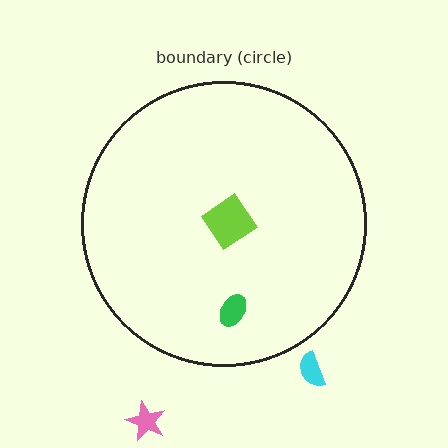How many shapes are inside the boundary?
2 inside, 2 outside.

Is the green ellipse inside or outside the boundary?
Inside.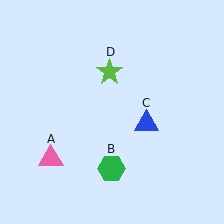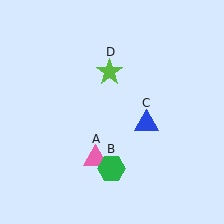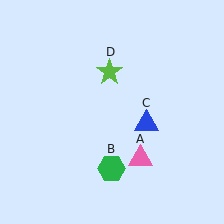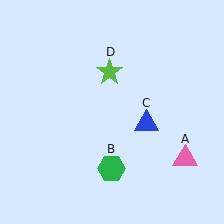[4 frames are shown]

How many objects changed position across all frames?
1 object changed position: pink triangle (object A).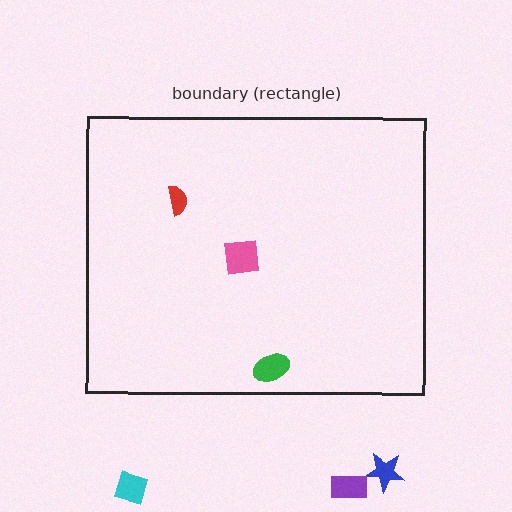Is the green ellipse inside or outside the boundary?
Inside.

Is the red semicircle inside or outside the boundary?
Inside.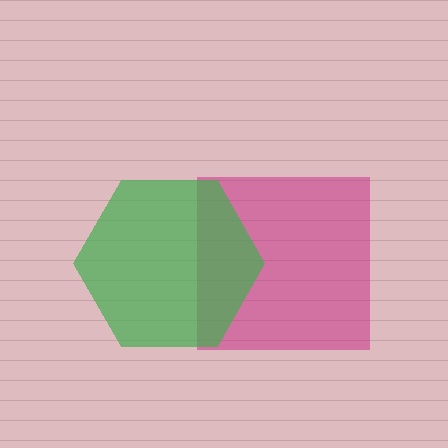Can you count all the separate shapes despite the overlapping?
Yes, there are 2 separate shapes.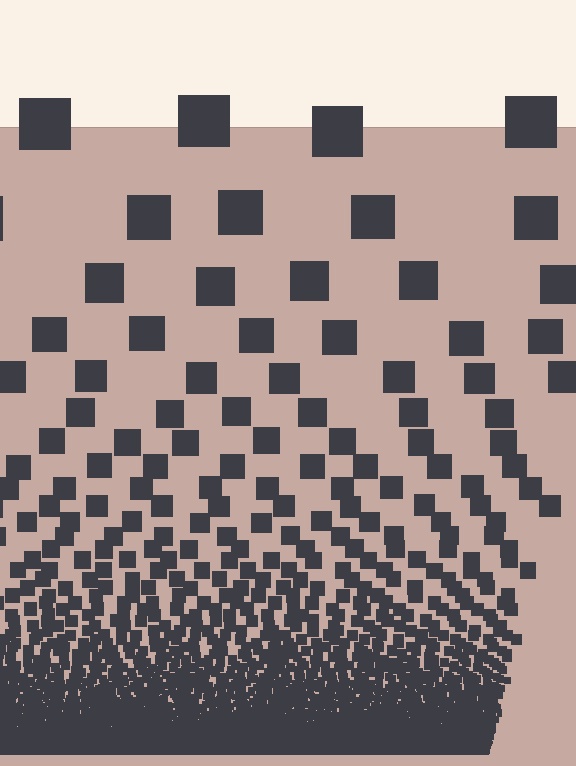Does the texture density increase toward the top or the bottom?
Density increases toward the bottom.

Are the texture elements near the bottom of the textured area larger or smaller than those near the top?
Smaller. The gradient is inverted — elements near the bottom are smaller and denser.